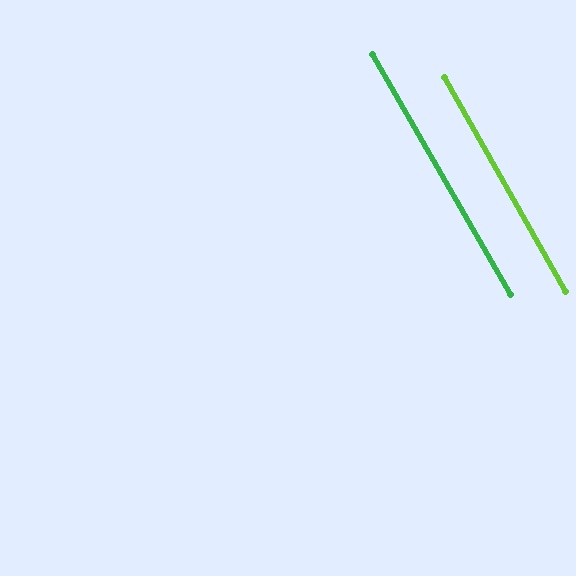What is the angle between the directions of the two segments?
Approximately 0 degrees.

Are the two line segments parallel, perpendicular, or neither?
Parallel — their directions differ by only 0.3°.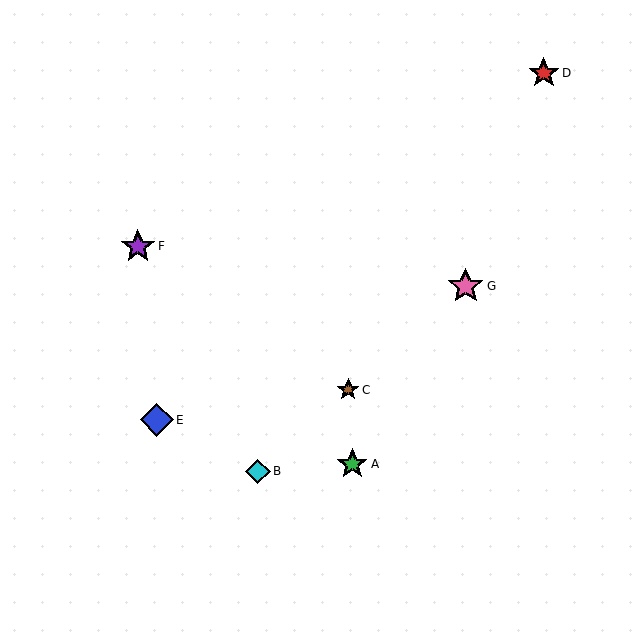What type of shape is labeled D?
Shape D is a red star.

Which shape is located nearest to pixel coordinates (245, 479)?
The cyan diamond (labeled B) at (258, 471) is nearest to that location.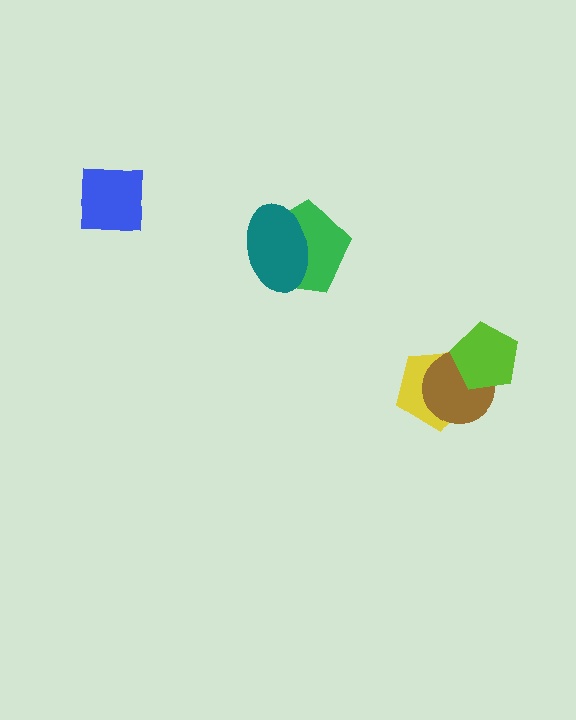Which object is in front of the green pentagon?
The teal ellipse is in front of the green pentagon.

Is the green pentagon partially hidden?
Yes, it is partially covered by another shape.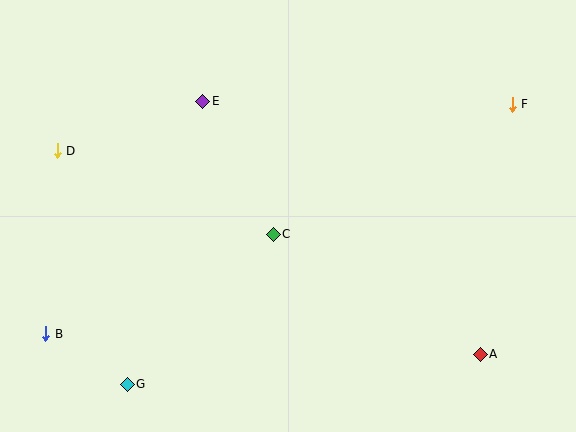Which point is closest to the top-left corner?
Point D is closest to the top-left corner.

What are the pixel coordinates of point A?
Point A is at (480, 354).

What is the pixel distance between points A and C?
The distance between A and C is 240 pixels.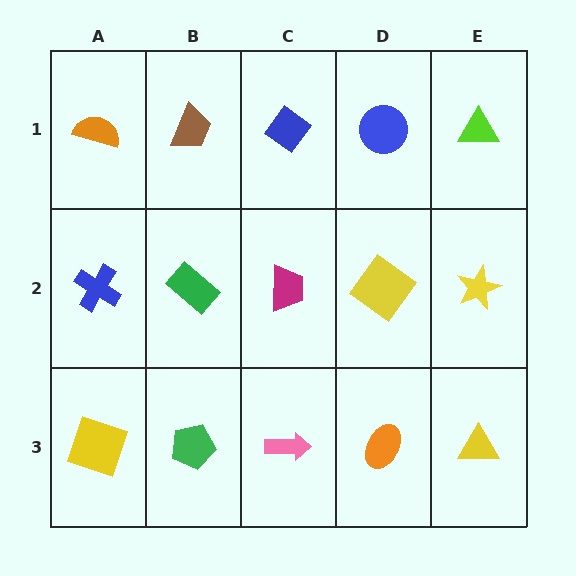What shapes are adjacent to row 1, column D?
A yellow diamond (row 2, column D), a blue diamond (row 1, column C), a lime triangle (row 1, column E).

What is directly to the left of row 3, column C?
A green pentagon.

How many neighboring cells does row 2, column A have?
3.